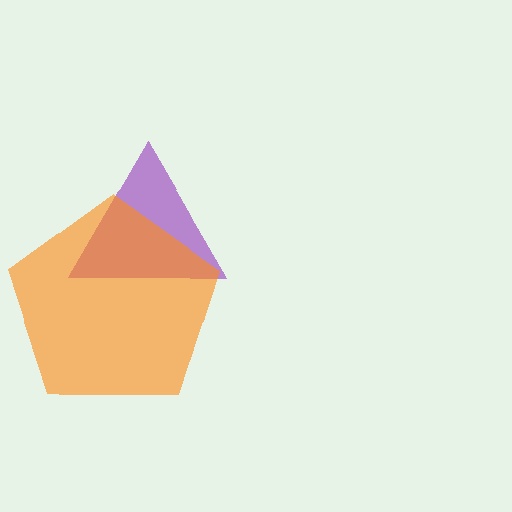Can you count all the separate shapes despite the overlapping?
Yes, there are 2 separate shapes.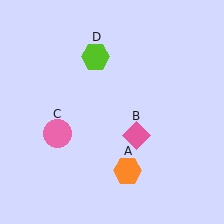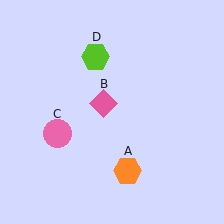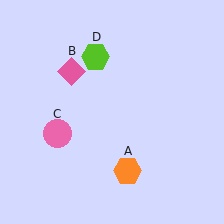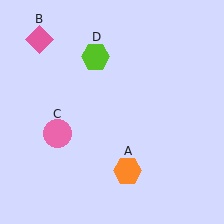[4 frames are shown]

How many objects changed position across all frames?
1 object changed position: pink diamond (object B).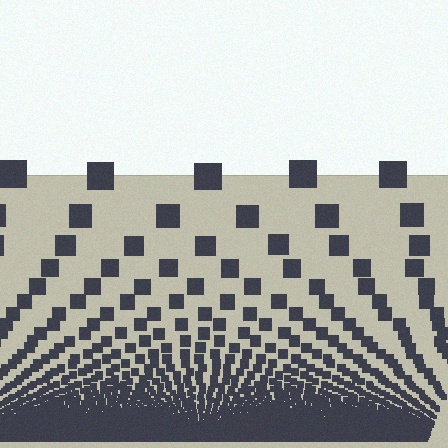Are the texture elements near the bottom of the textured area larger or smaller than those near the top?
Smaller. The gradient is inverted — elements near the bottom are smaller and denser.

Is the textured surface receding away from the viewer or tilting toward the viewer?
The surface appears to tilt toward the viewer. Texture elements get larger and sparser toward the top.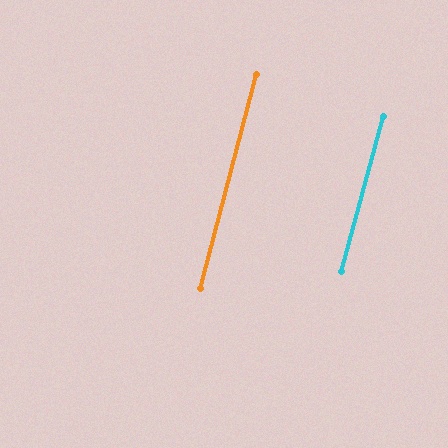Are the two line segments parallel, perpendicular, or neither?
Parallel — their directions differ by only 0.5°.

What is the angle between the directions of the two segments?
Approximately 0 degrees.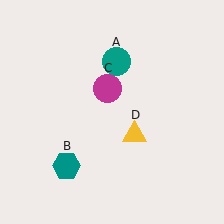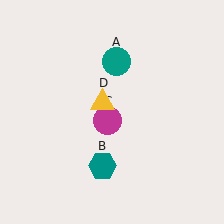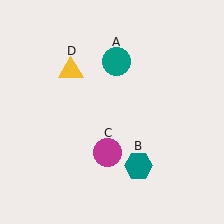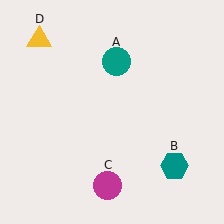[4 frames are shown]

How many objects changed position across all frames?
3 objects changed position: teal hexagon (object B), magenta circle (object C), yellow triangle (object D).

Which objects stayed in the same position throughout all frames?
Teal circle (object A) remained stationary.